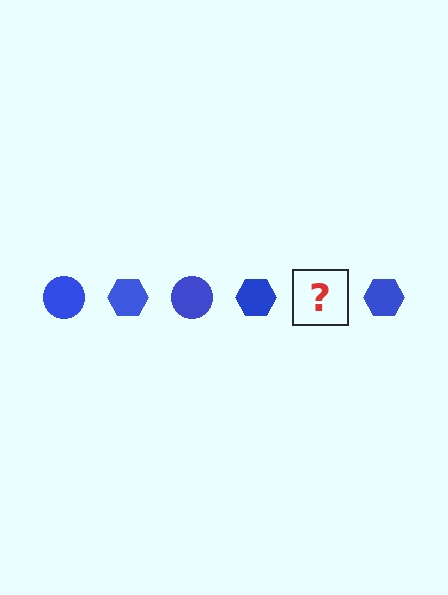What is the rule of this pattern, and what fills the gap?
The rule is that the pattern cycles through circle, hexagon shapes in blue. The gap should be filled with a blue circle.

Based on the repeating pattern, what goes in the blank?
The blank should be a blue circle.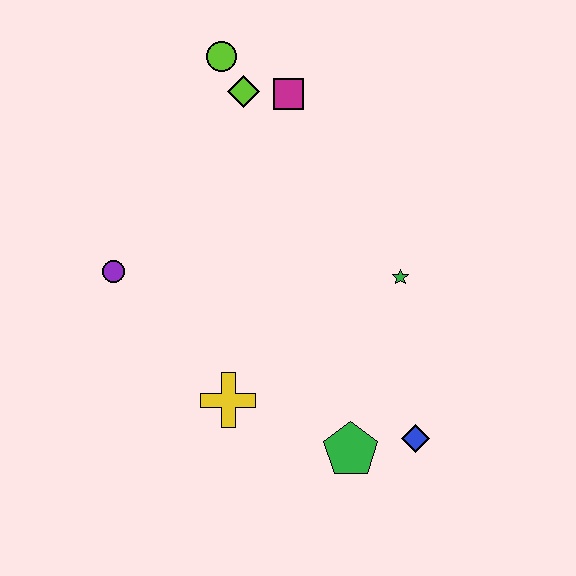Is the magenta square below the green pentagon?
No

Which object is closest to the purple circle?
The yellow cross is closest to the purple circle.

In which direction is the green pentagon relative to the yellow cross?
The green pentagon is to the right of the yellow cross.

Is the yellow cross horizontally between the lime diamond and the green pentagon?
No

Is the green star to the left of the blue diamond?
Yes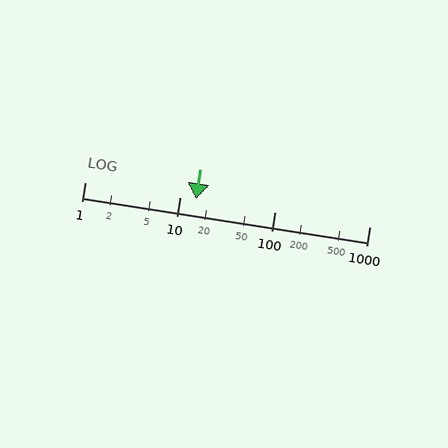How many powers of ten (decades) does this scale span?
The scale spans 3 decades, from 1 to 1000.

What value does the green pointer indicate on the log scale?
The pointer indicates approximately 15.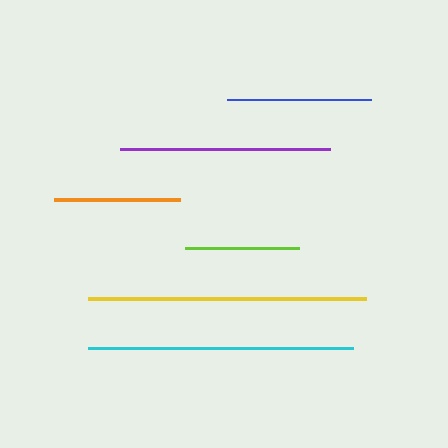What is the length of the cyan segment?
The cyan segment is approximately 264 pixels long.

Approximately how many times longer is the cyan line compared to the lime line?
The cyan line is approximately 2.3 times the length of the lime line.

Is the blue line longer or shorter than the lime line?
The blue line is longer than the lime line.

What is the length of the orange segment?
The orange segment is approximately 126 pixels long.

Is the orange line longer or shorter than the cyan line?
The cyan line is longer than the orange line.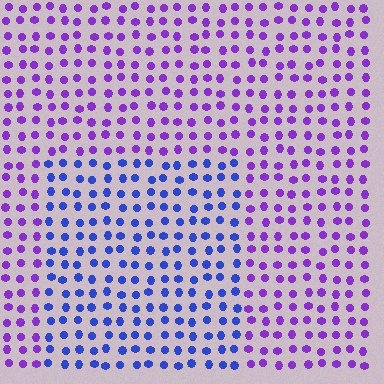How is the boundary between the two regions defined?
The boundary is defined purely by a slight shift in hue (about 44 degrees). Spacing, size, and orientation are identical on both sides.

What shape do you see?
I see a rectangle.